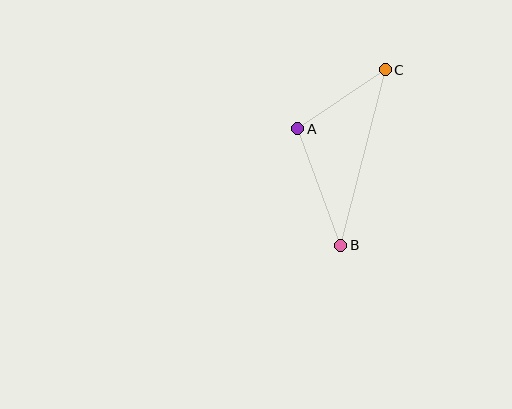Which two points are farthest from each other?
Points B and C are farthest from each other.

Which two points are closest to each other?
Points A and C are closest to each other.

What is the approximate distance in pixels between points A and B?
The distance between A and B is approximately 124 pixels.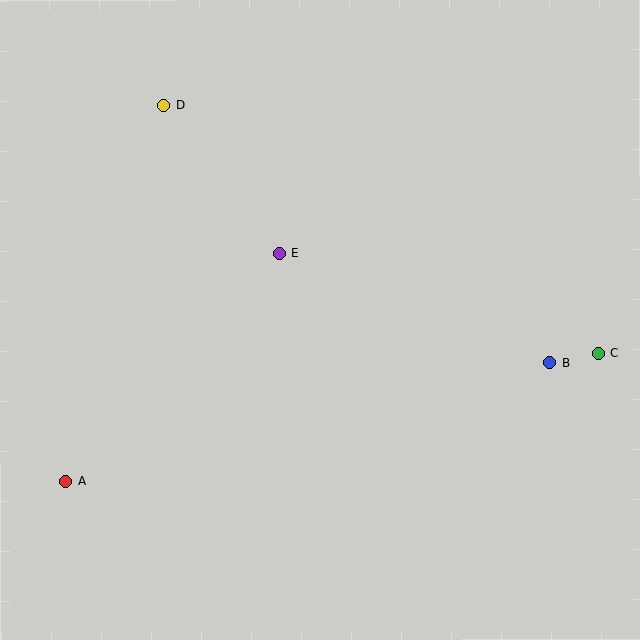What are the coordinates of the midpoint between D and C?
The midpoint between D and C is at (381, 229).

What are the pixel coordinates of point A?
Point A is at (65, 481).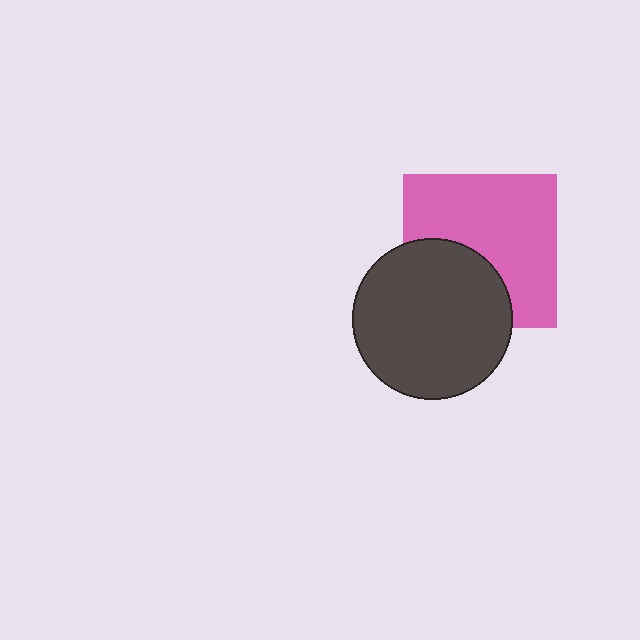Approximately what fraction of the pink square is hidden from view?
Roughly 35% of the pink square is hidden behind the dark gray circle.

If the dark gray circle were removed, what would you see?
You would see the complete pink square.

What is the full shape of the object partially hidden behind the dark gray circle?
The partially hidden object is a pink square.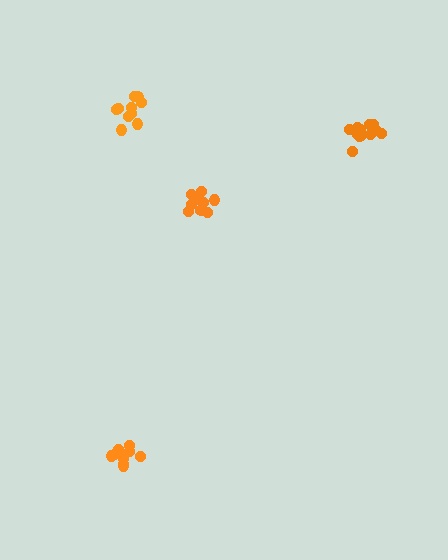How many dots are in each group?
Group 1: 15 dots, Group 2: 10 dots, Group 3: 10 dots, Group 4: 10 dots (45 total).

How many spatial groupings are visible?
There are 4 spatial groupings.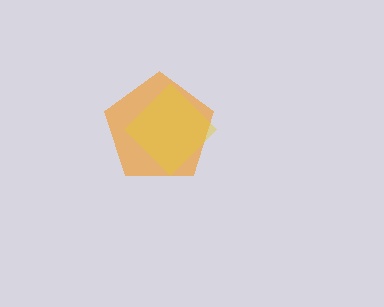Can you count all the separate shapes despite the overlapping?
Yes, there are 2 separate shapes.